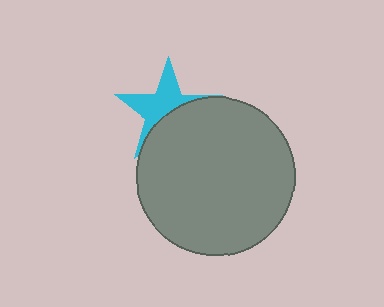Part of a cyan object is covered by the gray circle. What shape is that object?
It is a star.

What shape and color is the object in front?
The object in front is a gray circle.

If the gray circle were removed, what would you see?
You would see the complete cyan star.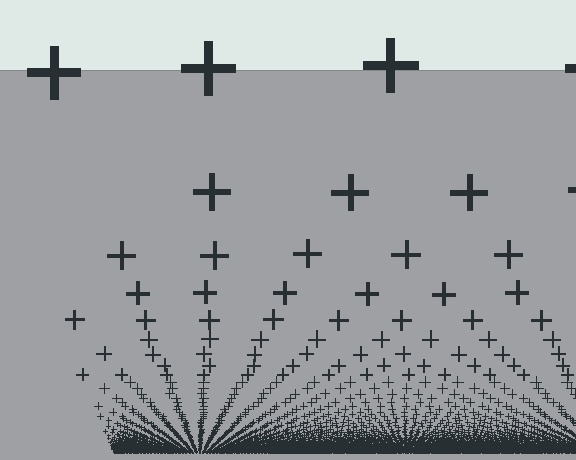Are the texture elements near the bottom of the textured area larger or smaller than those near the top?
Smaller. The gradient is inverted — elements near the bottom are smaller and denser.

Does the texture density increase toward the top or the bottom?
Density increases toward the bottom.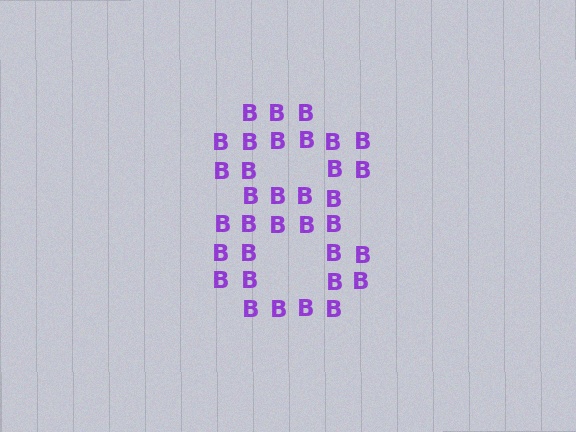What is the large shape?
The large shape is the digit 8.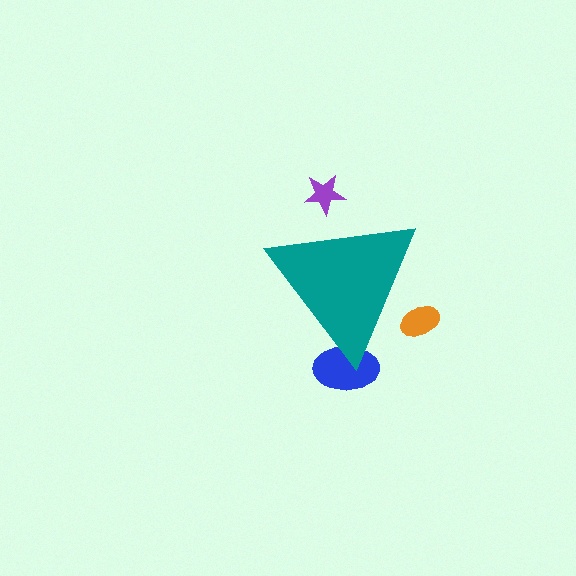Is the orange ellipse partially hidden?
Yes, the orange ellipse is partially hidden behind the teal triangle.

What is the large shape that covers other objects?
A teal triangle.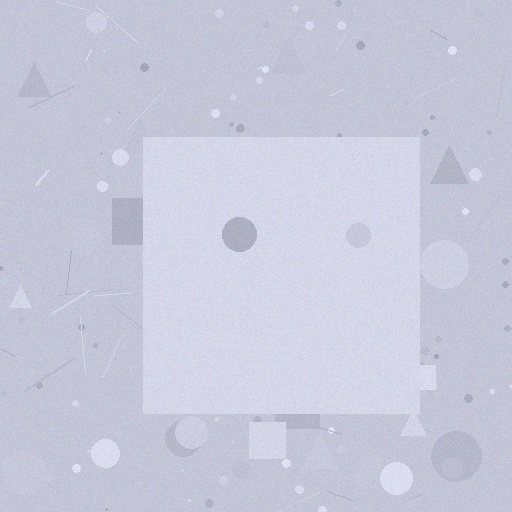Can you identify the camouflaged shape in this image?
The camouflaged shape is a square.